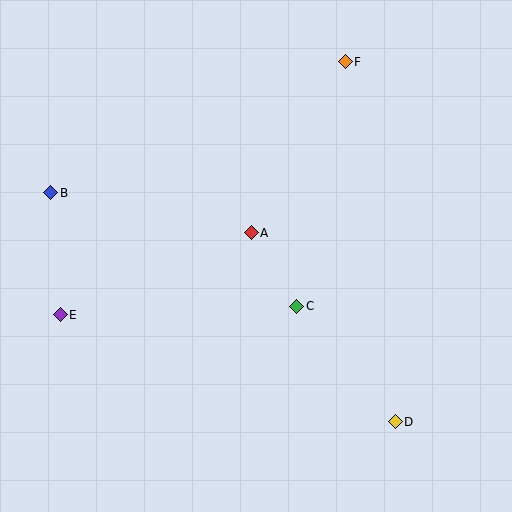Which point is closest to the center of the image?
Point A at (251, 233) is closest to the center.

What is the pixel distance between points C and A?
The distance between C and A is 86 pixels.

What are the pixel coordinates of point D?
Point D is at (395, 422).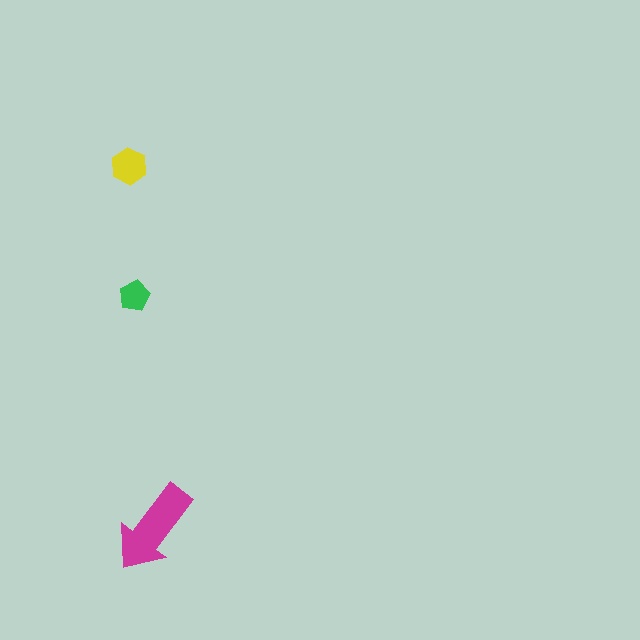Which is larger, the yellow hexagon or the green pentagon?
The yellow hexagon.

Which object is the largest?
The magenta arrow.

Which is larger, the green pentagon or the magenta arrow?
The magenta arrow.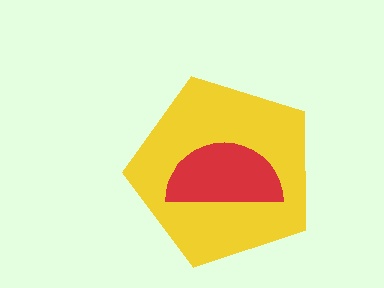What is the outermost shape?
The yellow pentagon.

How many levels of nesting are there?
2.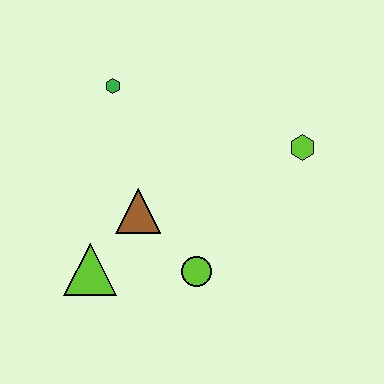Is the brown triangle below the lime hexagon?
Yes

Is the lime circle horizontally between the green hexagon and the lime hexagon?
Yes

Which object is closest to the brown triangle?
The lime triangle is closest to the brown triangle.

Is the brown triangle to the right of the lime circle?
No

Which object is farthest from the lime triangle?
The lime hexagon is farthest from the lime triangle.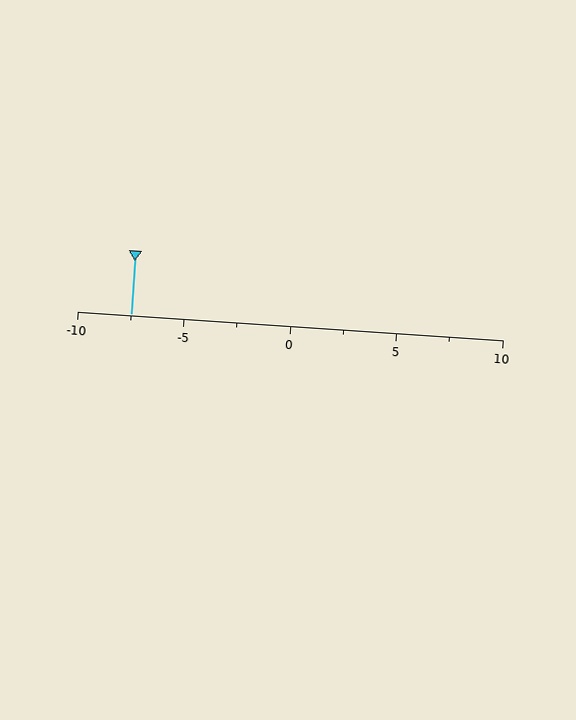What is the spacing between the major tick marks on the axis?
The major ticks are spaced 5 apart.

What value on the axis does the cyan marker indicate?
The marker indicates approximately -7.5.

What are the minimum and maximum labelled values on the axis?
The axis runs from -10 to 10.